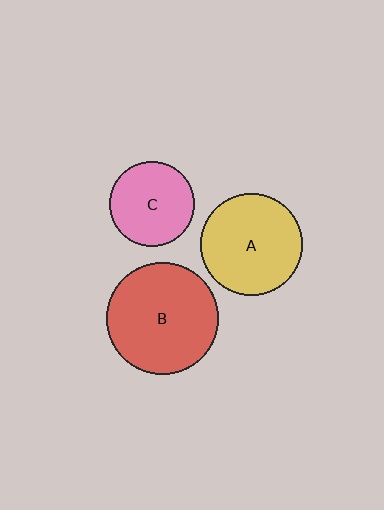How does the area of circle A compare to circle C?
Approximately 1.4 times.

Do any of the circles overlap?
No, none of the circles overlap.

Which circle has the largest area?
Circle B (red).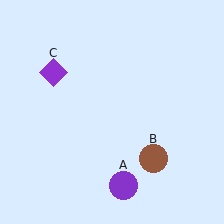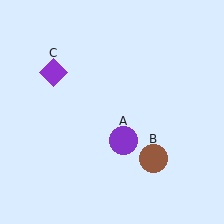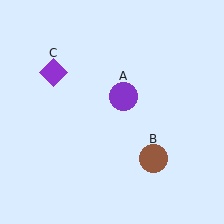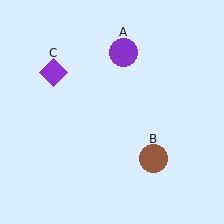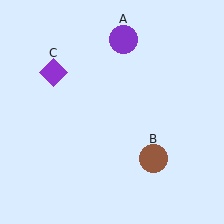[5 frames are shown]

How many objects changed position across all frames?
1 object changed position: purple circle (object A).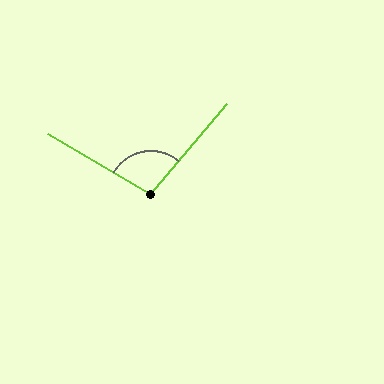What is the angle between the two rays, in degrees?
Approximately 100 degrees.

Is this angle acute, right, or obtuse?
It is obtuse.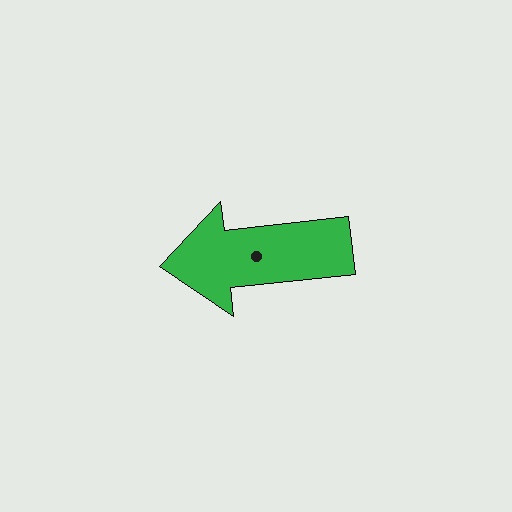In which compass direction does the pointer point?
West.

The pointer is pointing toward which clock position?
Roughly 9 o'clock.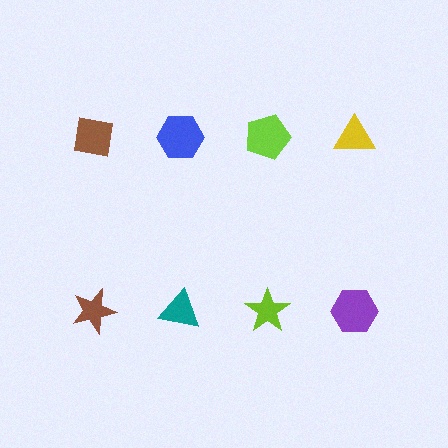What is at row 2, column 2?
A teal triangle.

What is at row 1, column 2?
A blue hexagon.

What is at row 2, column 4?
A purple hexagon.